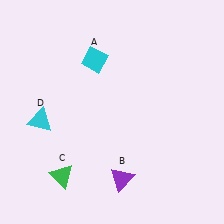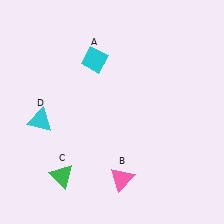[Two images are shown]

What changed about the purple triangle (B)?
In Image 1, B is purple. In Image 2, it changed to pink.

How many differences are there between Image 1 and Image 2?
There is 1 difference between the two images.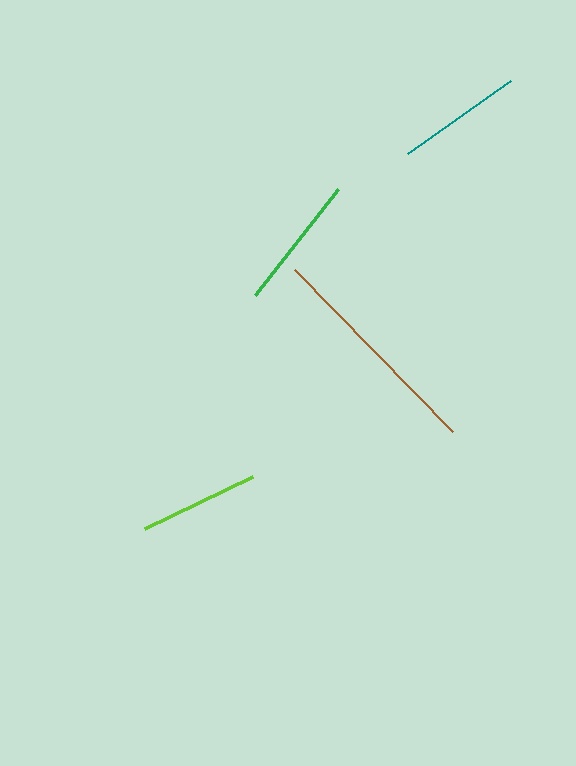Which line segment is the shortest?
The lime line is the shortest at approximately 120 pixels.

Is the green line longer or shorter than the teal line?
The green line is longer than the teal line.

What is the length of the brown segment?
The brown segment is approximately 227 pixels long.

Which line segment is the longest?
The brown line is the longest at approximately 227 pixels.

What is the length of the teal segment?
The teal segment is approximately 126 pixels long.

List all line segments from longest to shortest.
From longest to shortest: brown, green, teal, lime.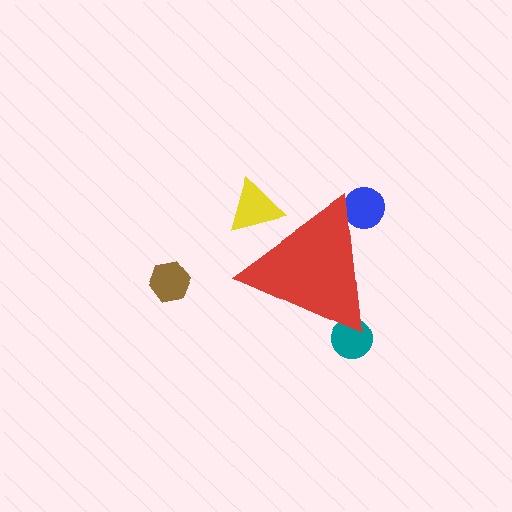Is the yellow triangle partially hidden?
Yes, the yellow triangle is partially hidden behind the red triangle.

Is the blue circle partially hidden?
Yes, the blue circle is partially hidden behind the red triangle.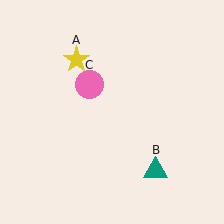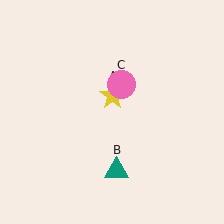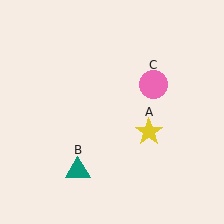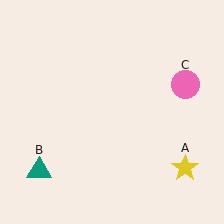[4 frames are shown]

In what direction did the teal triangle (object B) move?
The teal triangle (object B) moved left.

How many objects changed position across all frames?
3 objects changed position: yellow star (object A), teal triangle (object B), pink circle (object C).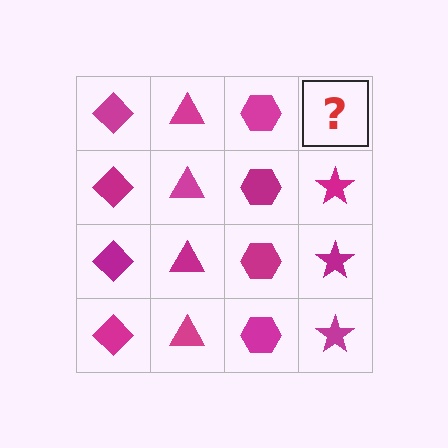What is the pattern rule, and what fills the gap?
The rule is that each column has a consistent shape. The gap should be filled with a magenta star.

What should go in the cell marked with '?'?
The missing cell should contain a magenta star.